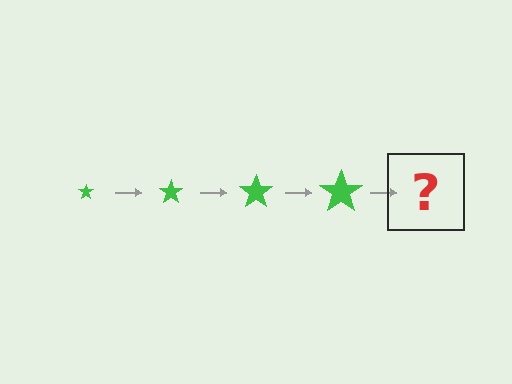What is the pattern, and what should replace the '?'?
The pattern is that the star gets progressively larger each step. The '?' should be a green star, larger than the previous one.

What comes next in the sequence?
The next element should be a green star, larger than the previous one.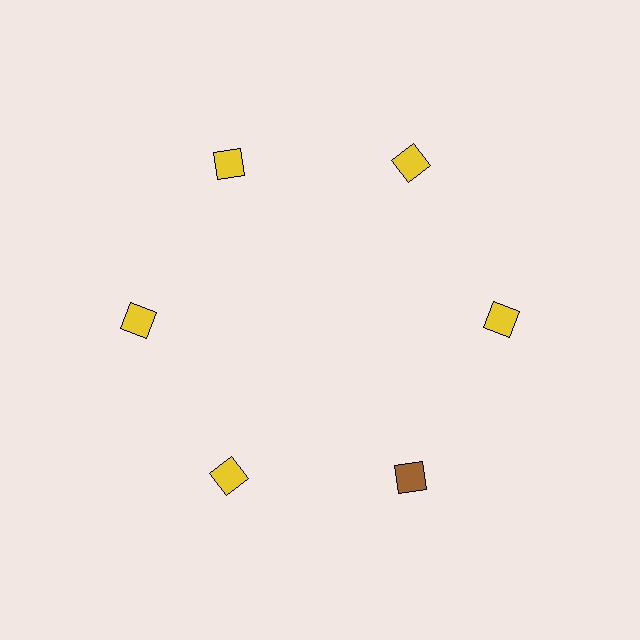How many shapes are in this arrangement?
There are 6 shapes arranged in a ring pattern.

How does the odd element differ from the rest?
It has a different color: brown instead of yellow.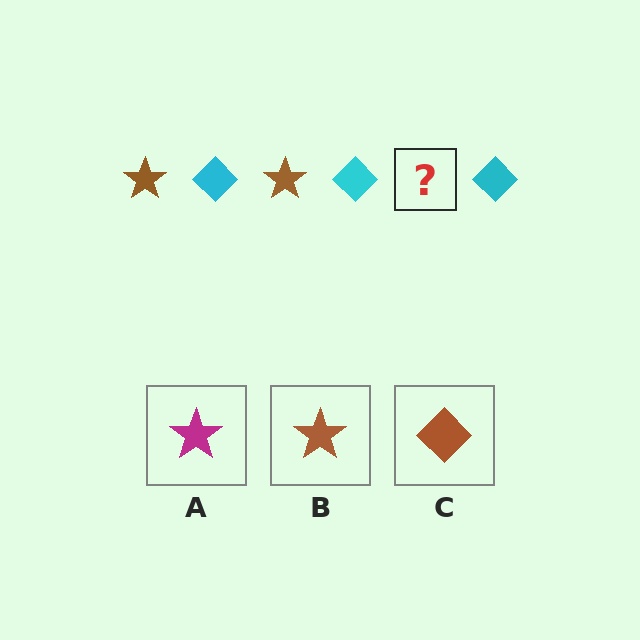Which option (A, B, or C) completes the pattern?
B.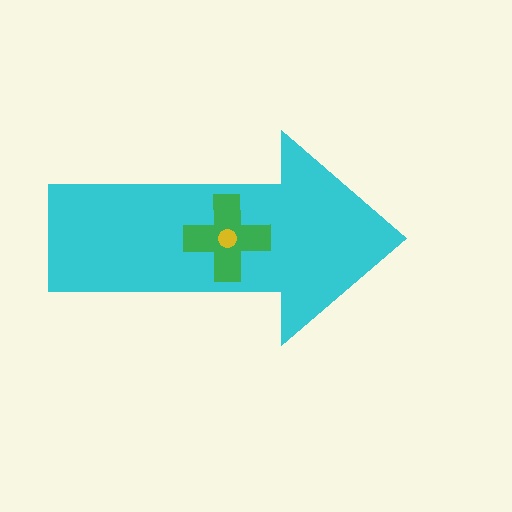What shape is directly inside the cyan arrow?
The green cross.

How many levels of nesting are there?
3.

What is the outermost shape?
The cyan arrow.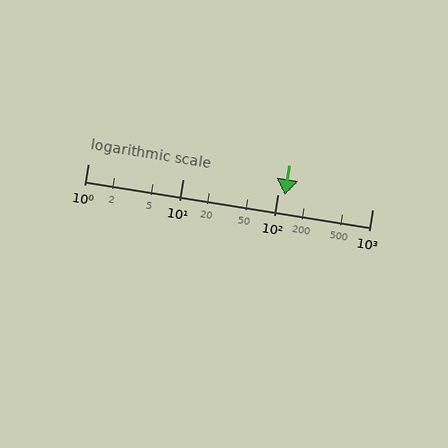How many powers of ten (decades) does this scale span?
The scale spans 3 decades, from 1 to 1000.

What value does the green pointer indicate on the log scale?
The pointer indicates approximately 120.